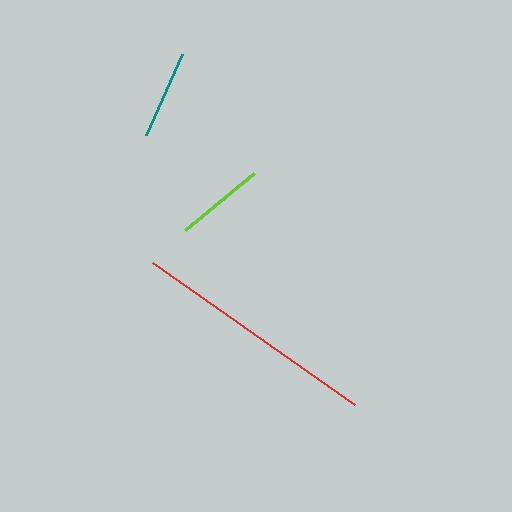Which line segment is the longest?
The red line is the longest at approximately 247 pixels.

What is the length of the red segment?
The red segment is approximately 247 pixels long.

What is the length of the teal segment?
The teal segment is approximately 88 pixels long.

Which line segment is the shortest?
The teal line is the shortest at approximately 88 pixels.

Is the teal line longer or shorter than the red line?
The red line is longer than the teal line.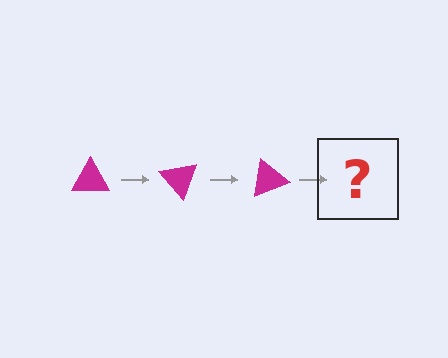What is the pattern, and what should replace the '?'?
The pattern is that the triangle rotates 50 degrees each step. The '?' should be a magenta triangle rotated 150 degrees.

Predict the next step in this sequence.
The next step is a magenta triangle rotated 150 degrees.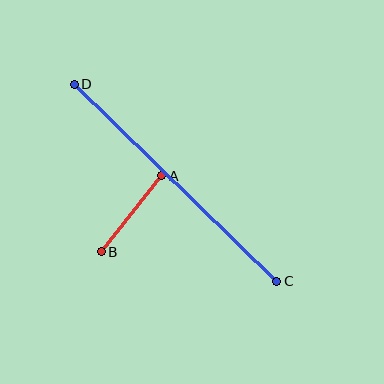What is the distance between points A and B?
The distance is approximately 97 pixels.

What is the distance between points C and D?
The distance is approximately 283 pixels.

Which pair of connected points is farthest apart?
Points C and D are farthest apart.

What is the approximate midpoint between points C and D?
The midpoint is at approximately (175, 183) pixels.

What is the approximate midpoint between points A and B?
The midpoint is at approximately (132, 214) pixels.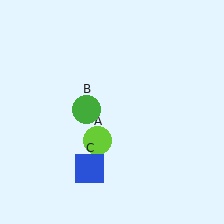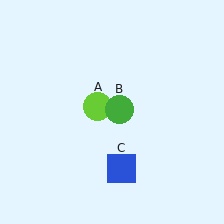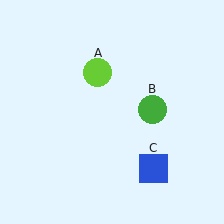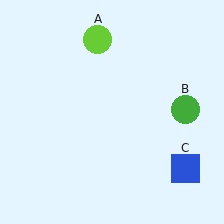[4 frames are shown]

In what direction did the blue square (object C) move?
The blue square (object C) moved right.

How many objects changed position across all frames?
3 objects changed position: lime circle (object A), green circle (object B), blue square (object C).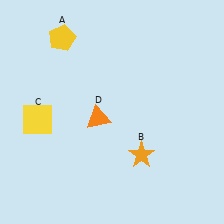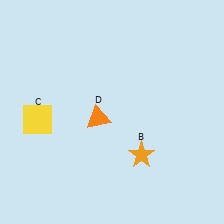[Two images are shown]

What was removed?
The yellow pentagon (A) was removed in Image 2.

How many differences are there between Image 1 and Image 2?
There is 1 difference between the two images.